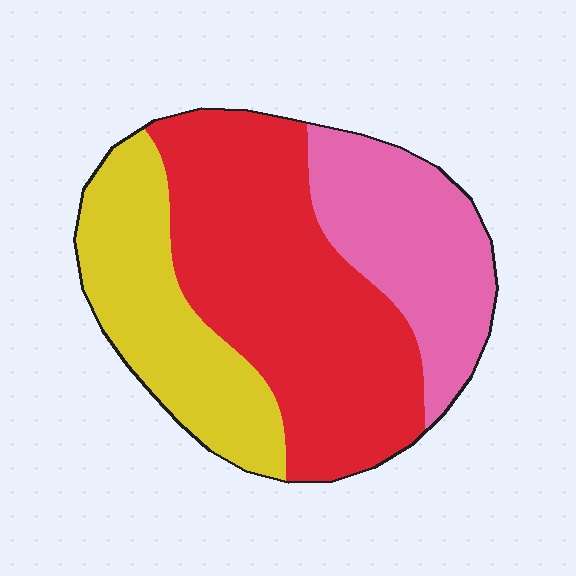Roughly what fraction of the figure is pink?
Pink takes up between a sixth and a third of the figure.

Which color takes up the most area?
Red, at roughly 50%.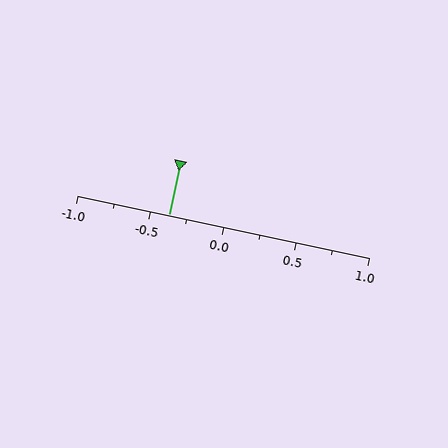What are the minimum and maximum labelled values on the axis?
The axis runs from -1.0 to 1.0.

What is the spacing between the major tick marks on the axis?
The major ticks are spaced 0.5 apart.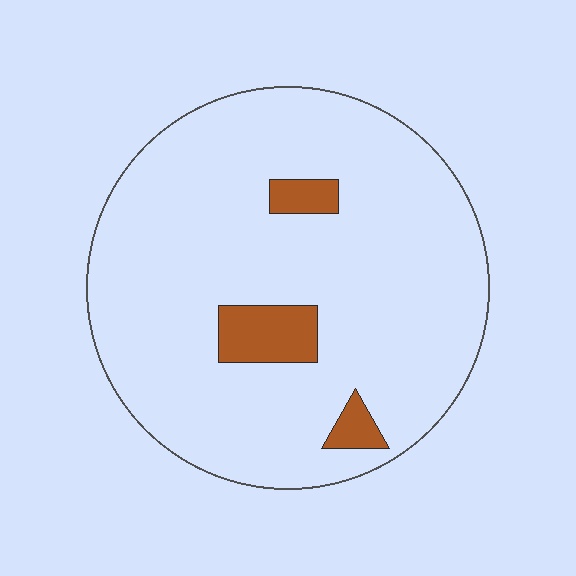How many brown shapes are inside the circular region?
3.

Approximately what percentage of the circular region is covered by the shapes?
Approximately 10%.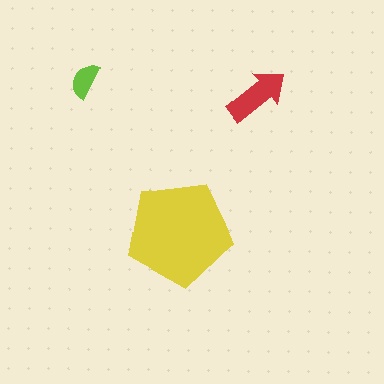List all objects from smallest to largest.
The lime semicircle, the red arrow, the yellow pentagon.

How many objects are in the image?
There are 3 objects in the image.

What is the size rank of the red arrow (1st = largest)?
2nd.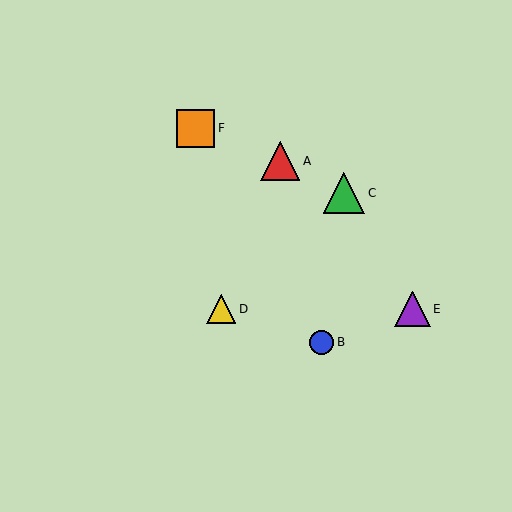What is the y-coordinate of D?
Object D is at y≈309.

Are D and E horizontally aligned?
Yes, both are at y≈309.